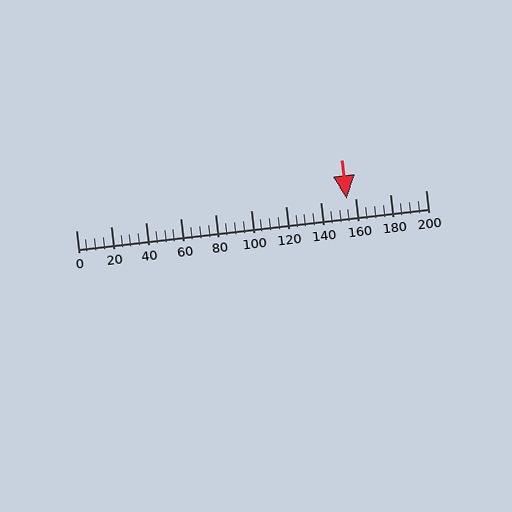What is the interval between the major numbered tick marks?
The major tick marks are spaced 20 units apart.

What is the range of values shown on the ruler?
The ruler shows values from 0 to 200.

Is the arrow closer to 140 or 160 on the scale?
The arrow is closer to 160.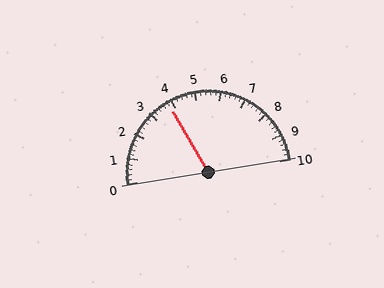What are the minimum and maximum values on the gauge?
The gauge ranges from 0 to 10.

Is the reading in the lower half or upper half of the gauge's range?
The reading is in the lower half of the range (0 to 10).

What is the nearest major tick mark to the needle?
The nearest major tick mark is 4.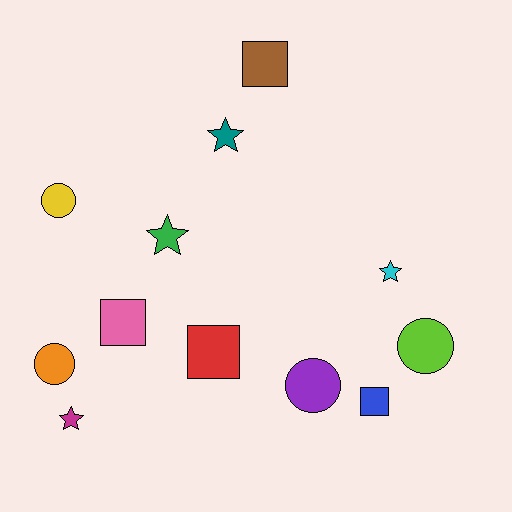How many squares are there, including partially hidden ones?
There are 4 squares.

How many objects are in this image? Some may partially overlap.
There are 12 objects.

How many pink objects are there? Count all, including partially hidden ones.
There is 1 pink object.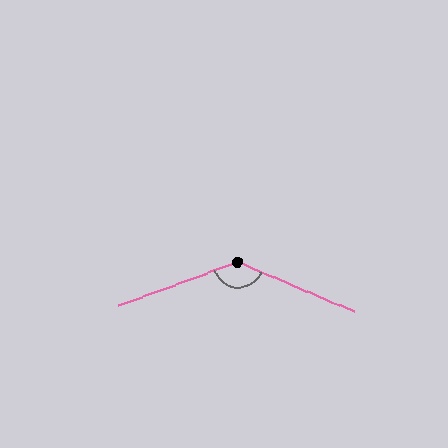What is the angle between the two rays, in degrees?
Approximately 137 degrees.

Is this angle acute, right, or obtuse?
It is obtuse.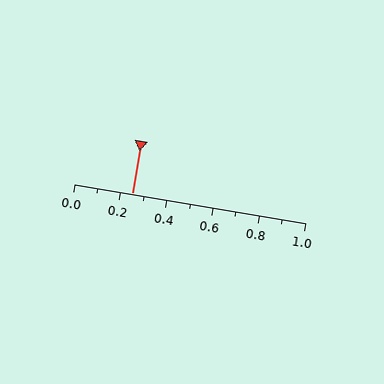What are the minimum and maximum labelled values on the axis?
The axis runs from 0.0 to 1.0.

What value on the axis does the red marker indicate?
The marker indicates approximately 0.25.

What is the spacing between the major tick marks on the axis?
The major ticks are spaced 0.2 apart.